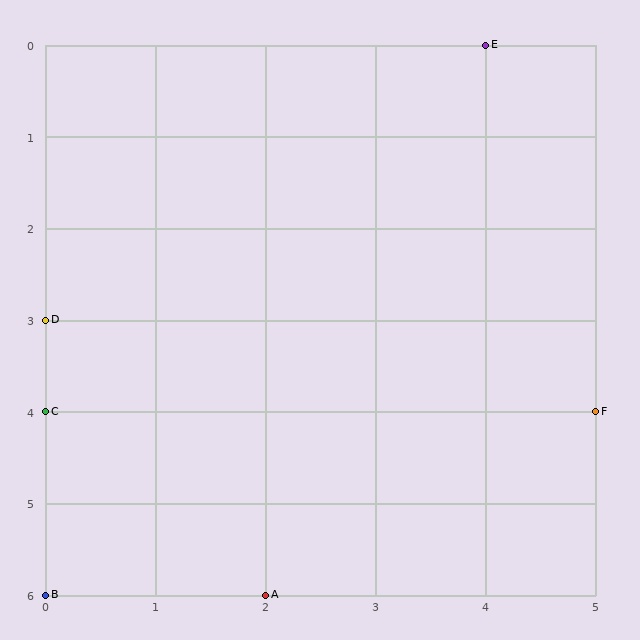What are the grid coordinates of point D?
Point D is at grid coordinates (0, 3).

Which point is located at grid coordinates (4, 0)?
Point E is at (4, 0).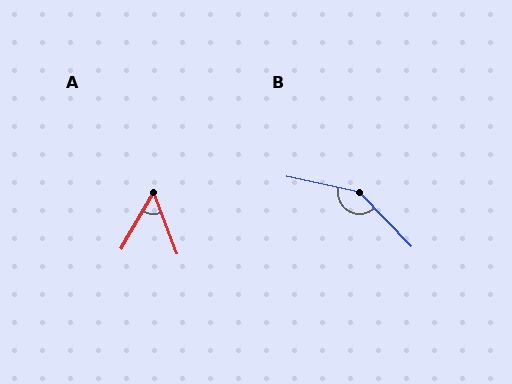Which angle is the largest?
B, at approximately 146 degrees.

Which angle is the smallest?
A, at approximately 51 degrees.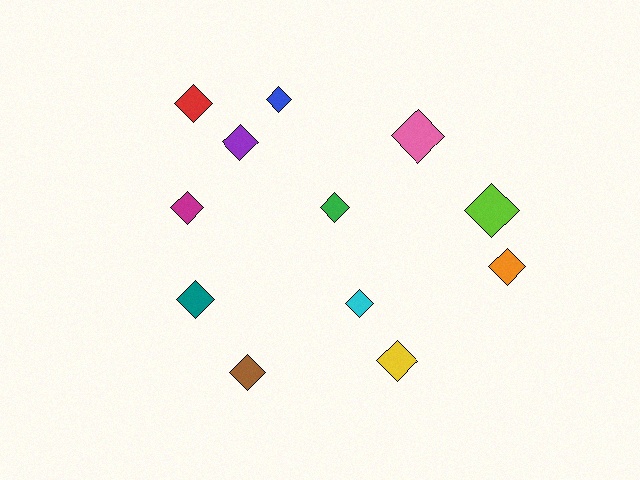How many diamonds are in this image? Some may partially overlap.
There are 12 diamonds.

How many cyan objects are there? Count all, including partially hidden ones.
There is 1 cyan object.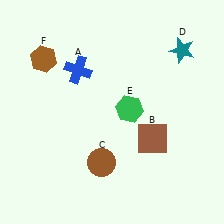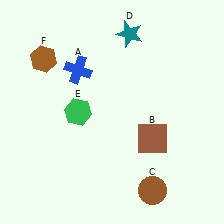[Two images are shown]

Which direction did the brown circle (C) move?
The brown circle (C) moved right.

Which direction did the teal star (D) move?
The teal star (D) moved left.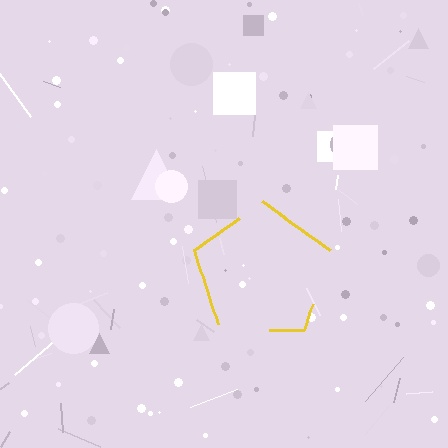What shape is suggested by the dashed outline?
The dashed outline suggests a pentagon.